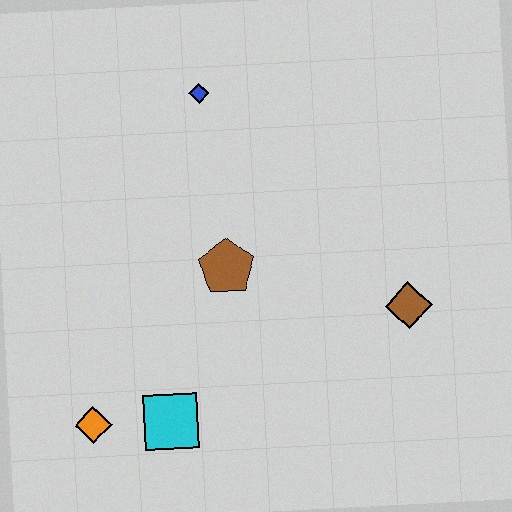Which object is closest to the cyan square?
The orange diamond is closest to the cyan square.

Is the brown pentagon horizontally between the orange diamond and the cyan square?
No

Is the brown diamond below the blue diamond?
Yes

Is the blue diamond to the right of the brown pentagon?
No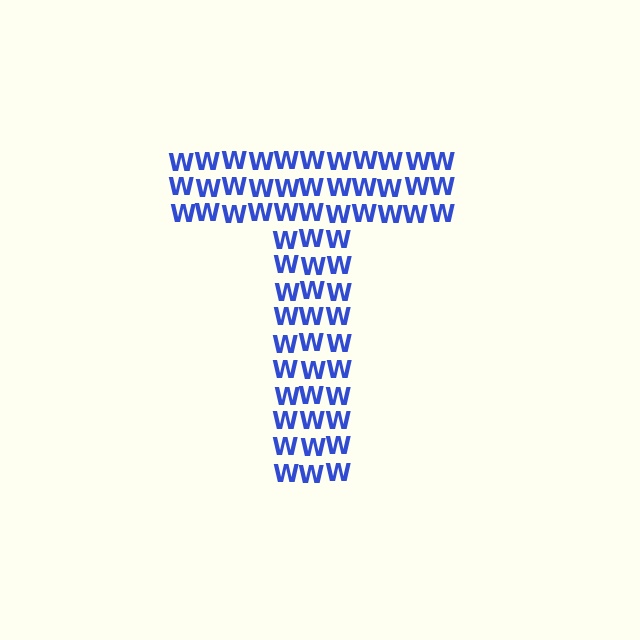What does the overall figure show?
The overall figure shows the letter T.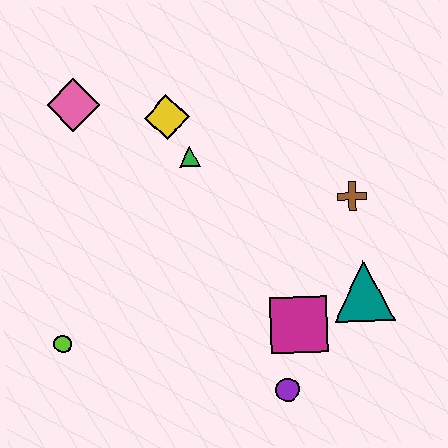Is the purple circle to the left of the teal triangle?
Yes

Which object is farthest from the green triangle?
The purple circle is farthest from the green triangle.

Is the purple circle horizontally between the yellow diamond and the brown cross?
Yes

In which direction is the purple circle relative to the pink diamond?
The purple circle is below the pink diamond.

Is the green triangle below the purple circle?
No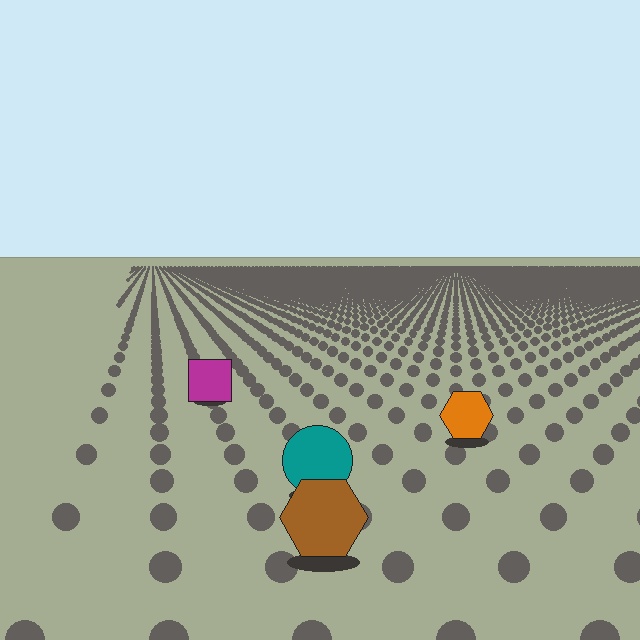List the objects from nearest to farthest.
From nearest to farthest: the brown hexagon, the teal circle, the orange hexagon, the magenta square.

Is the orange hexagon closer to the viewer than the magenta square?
Yes. The orange hexagon is closer — you can tell from the texture gradient: the ground texture is coarser near it.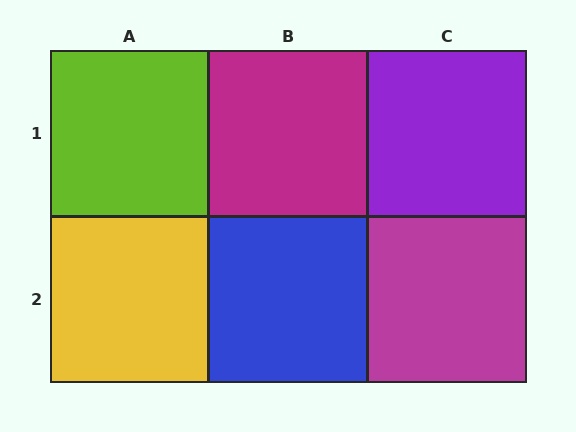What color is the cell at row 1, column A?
Lime.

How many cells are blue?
1 cell is blue.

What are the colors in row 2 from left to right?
Yellow, blue, magenta.